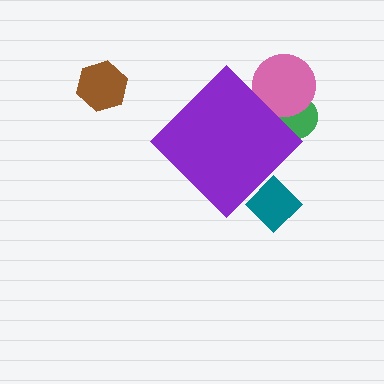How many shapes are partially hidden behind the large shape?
3 shapes are partially hidden.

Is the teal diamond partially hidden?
Yes, the teal diamond is partially hidden behind the purple diamond.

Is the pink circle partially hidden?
Yes, the pink circle is partially hidden behind the purple diamond.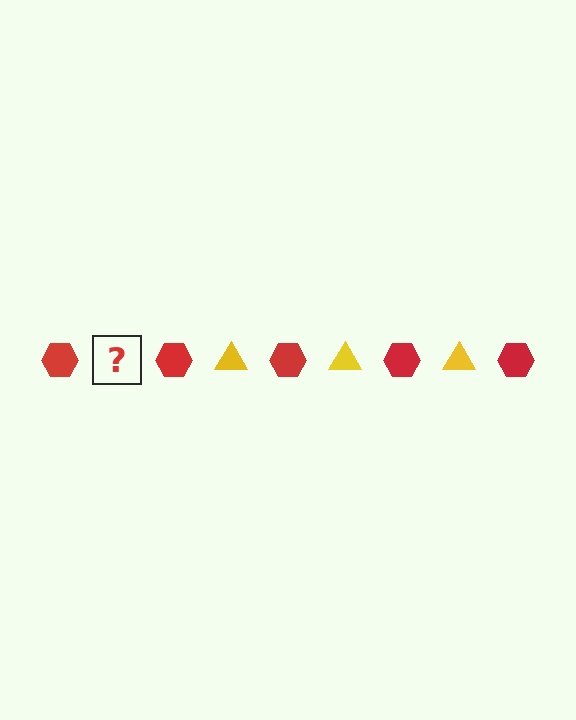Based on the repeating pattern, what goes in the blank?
The blank should be a yellow triangle.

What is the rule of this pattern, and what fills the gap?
The rule is that the pattern alternates between red hexagon and yellow triangle. The gap should be filled with a yellow triangle.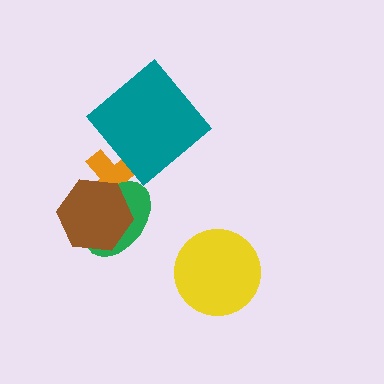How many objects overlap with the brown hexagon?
2 objects overlap with the brown hexagon.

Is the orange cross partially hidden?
Yes, it is partially covered by another shape.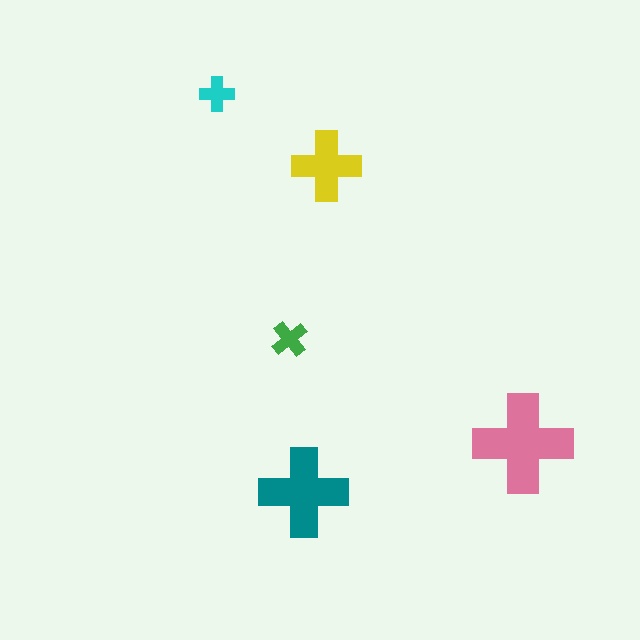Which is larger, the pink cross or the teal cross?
The pink one.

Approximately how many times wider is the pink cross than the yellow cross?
About 1.5 times wider.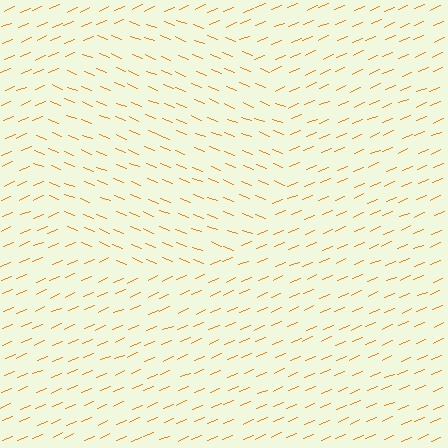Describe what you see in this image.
The image is filled with small orange line segments. A circle region in the image has lines oriented differently from the surrounding lines, creating a visible texture boundary.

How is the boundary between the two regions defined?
The boundary is defined purely by a change in line orientation (approximately 45 degrees difference). All lines are the same color and thickness.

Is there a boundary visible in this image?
Yes, there is a texture boundary formed by a change in line orientation.